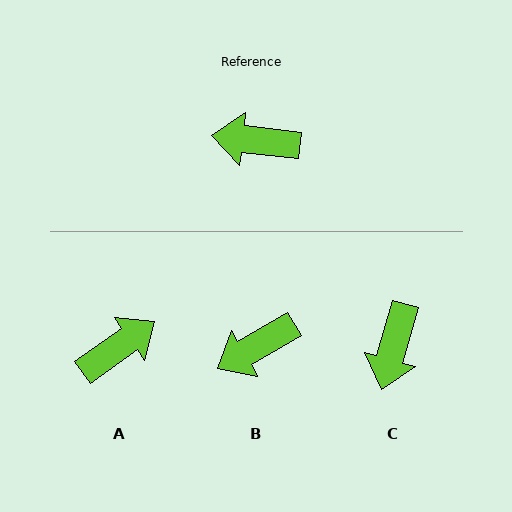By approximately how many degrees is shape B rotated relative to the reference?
Approximately 36 degrees counter-clockwise.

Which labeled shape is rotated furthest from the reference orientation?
A, about 138 degrees away.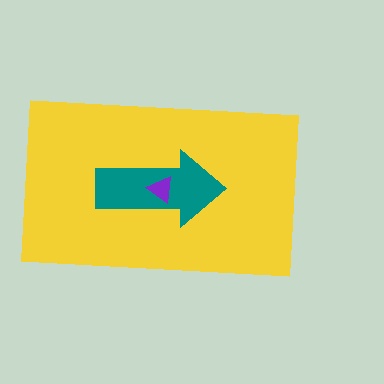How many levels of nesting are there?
3.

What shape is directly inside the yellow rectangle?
The teal arrow.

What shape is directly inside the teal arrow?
The purple triangle.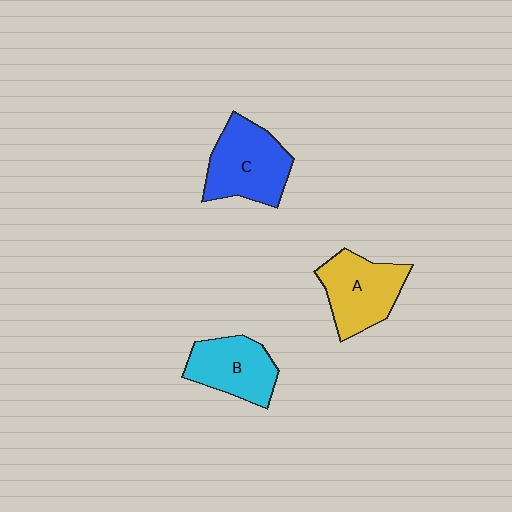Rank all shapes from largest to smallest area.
From largest to smallest: C (blue), A (yellow), B (cyan).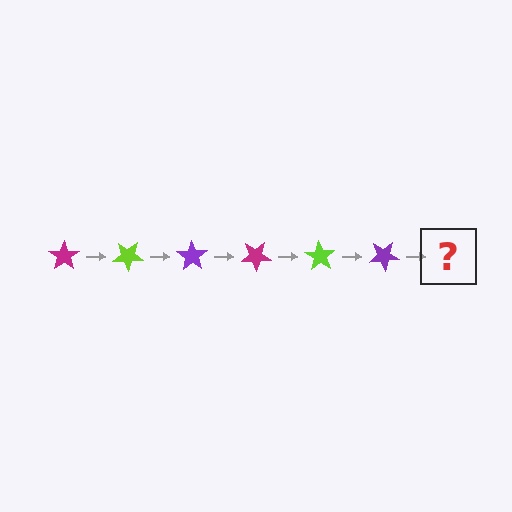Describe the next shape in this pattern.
It should be a magenta star, rotated 210 degrees from the start.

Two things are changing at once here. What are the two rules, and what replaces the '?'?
The two rules are that it rotates 35 degrees each step and the color cycles through magenta, lime, and purple. The '?' should be a magenta star, rotated 210 degrees from the start.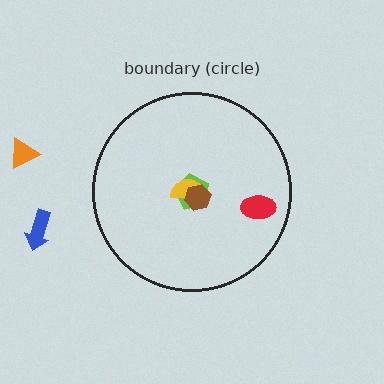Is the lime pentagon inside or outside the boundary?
Inside.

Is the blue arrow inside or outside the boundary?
Outside.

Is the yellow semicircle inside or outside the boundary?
Inside.